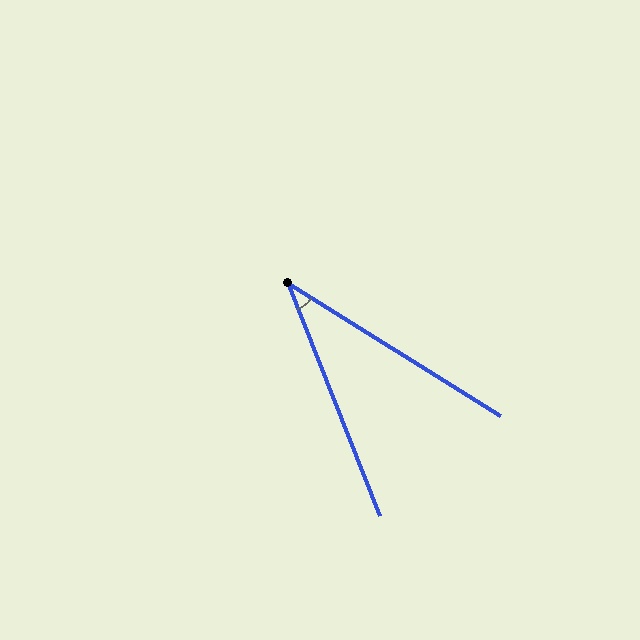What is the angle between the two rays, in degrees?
Approximately 37 degrees.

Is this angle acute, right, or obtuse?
It is acute.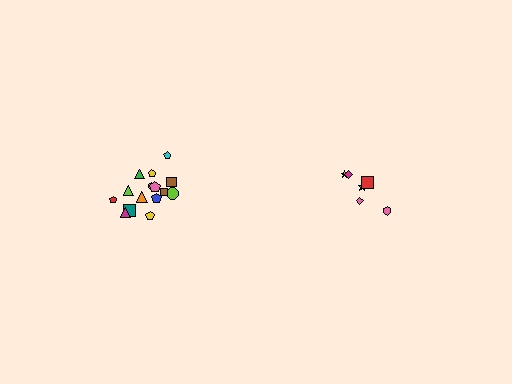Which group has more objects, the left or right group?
The left group.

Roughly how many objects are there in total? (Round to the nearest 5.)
Roughly 20 objects in total.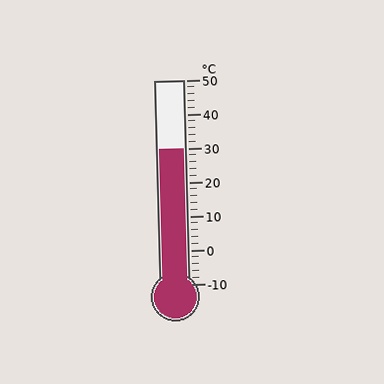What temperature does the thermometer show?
The thermometer shows approximately 30°C.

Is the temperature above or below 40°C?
The temperature is below 40°C.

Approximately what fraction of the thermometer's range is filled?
The thermometer is filled to approximately 65% of its range.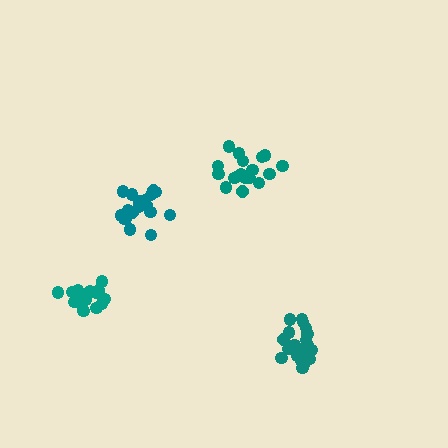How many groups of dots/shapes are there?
There are 4 groups.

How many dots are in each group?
Group 1: 18 dots, Group 2: 20 dots, Group 3: 16 dots, Group 4: 19 dots (73 total).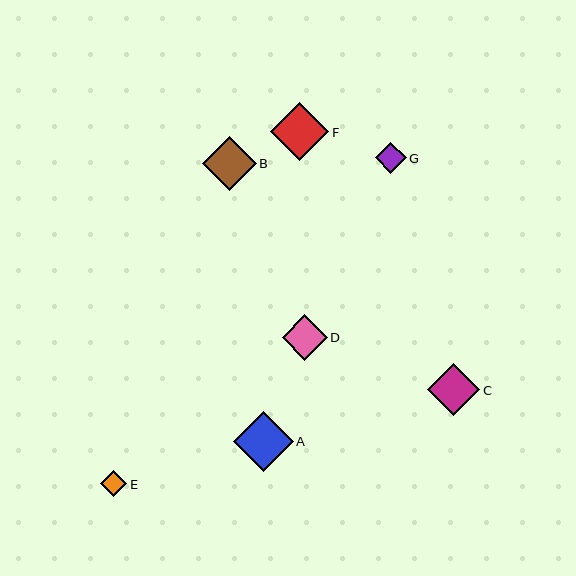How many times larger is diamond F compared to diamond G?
Diamond F is approximately 1.9 times the size of diamond G.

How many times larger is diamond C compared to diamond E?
Diamond C is approximately 2.0 times the size of diamond E.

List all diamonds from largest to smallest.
From largest to smallest: A, F, B, C, D, G, E.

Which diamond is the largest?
Diamond A is the largest with a size of approximately 60 pixels.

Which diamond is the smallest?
Diamond E is the smallest with a size of approximately 26 pixels.